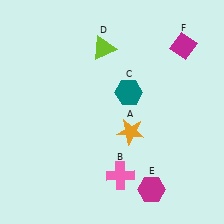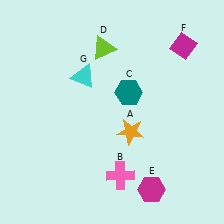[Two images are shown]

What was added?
A cyan triangle (G) was added in Image 2.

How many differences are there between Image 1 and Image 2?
There is 1 difference between the two images.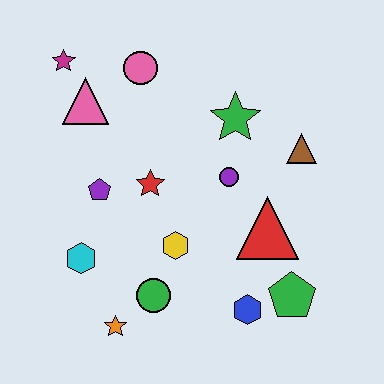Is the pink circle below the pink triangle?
No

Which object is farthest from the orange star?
The magenta star is farthest from the orange star.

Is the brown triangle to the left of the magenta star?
No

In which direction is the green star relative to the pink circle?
The green star is to the right of the pink circle.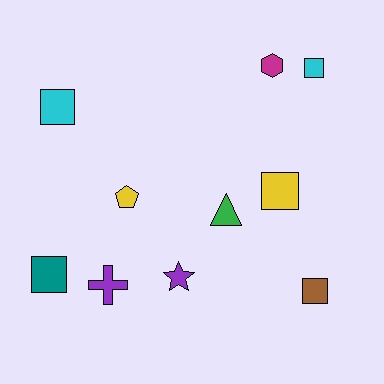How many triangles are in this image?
There is 1 triangle.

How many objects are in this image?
There are 10 objects.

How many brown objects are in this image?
There is 1 brown object.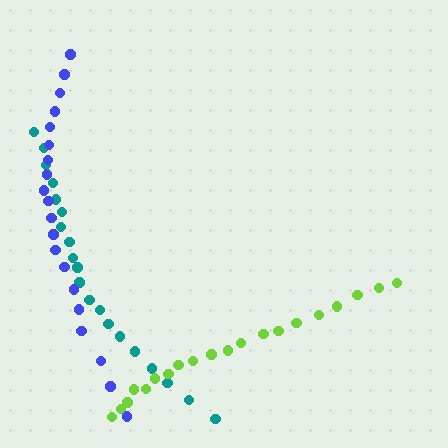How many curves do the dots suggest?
There are 3 distinct paths.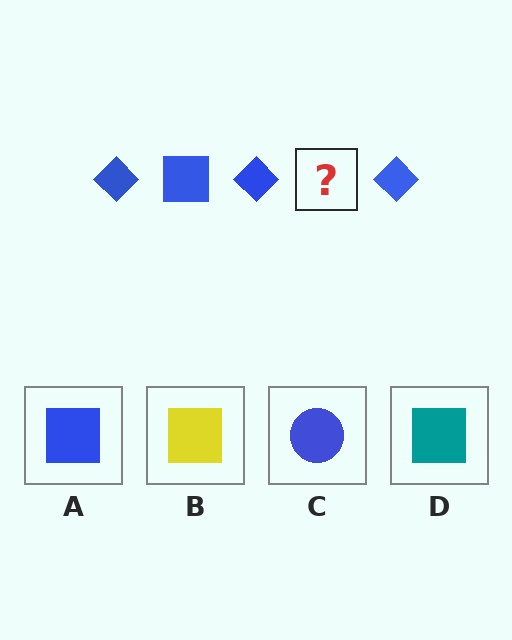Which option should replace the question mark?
Option A.